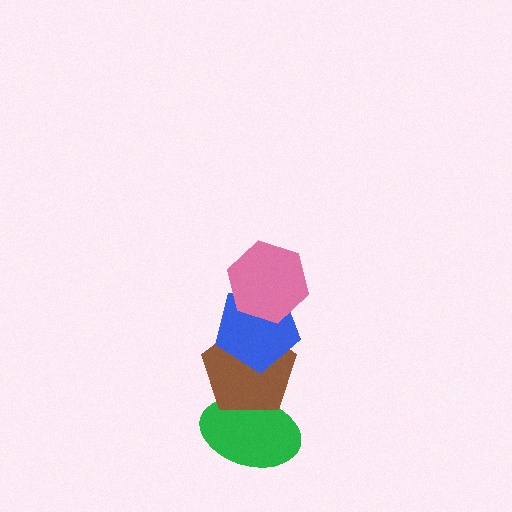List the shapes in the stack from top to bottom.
From top to bottom: the pink hexagon, the blue pentagon, the brown pentagon, the green ellipse.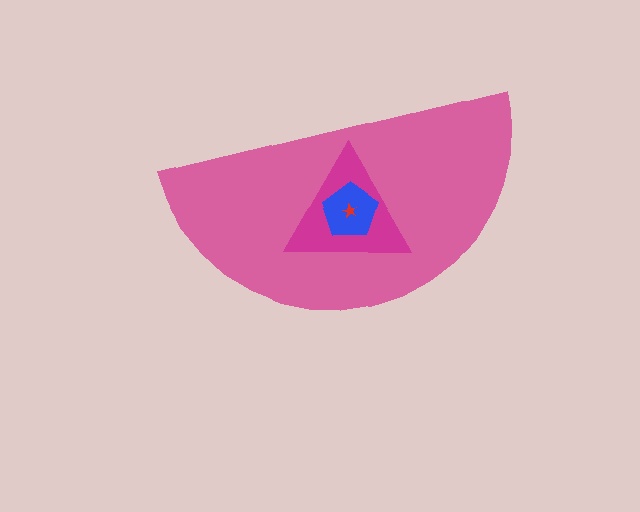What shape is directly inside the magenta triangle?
The blue pentagon.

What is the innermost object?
The red star.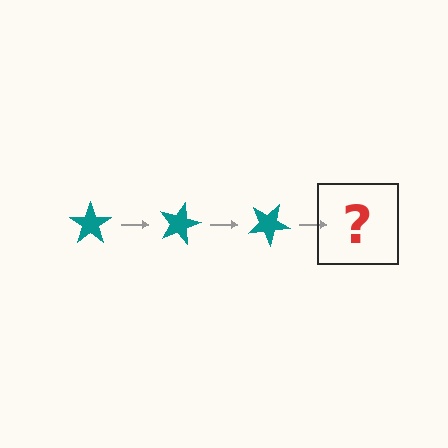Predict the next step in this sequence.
The next step is a teal star rotated 45 degrees.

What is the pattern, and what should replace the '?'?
The pattern is that the star rotates 15 degrees each step. The '?' should be a teal star rotated 45 degrees.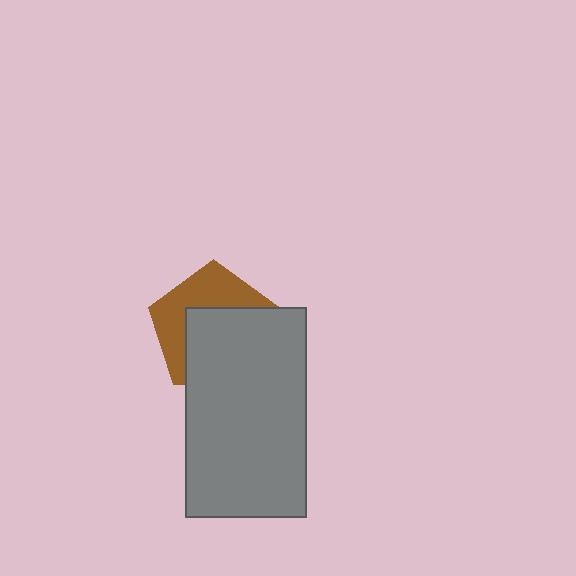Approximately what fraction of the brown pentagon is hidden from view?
Roughly 55% of the brown pentagon is hidden behind the gray rectangle.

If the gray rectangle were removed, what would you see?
You would see the complete brown pentagon.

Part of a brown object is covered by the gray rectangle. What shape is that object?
It is a pentagon.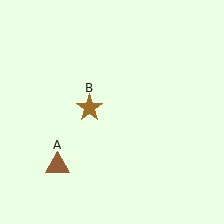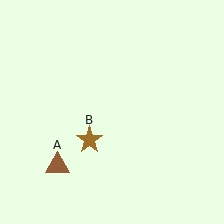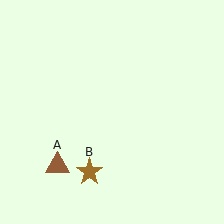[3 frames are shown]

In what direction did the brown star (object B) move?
The brown star (object B) moved down.